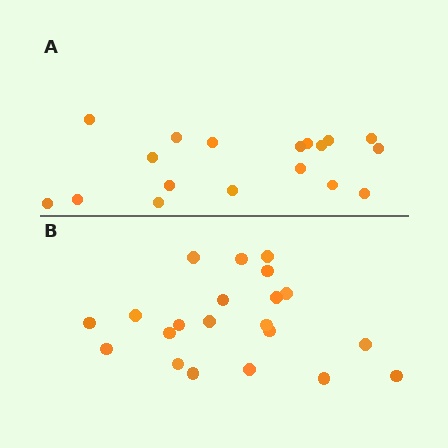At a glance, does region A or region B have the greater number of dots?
Region B (the bottom region) has more dots.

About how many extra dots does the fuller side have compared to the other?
Region B has just a few more — roughly 2 or 3 more dots than region A.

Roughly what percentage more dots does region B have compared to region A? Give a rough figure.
About 15% more.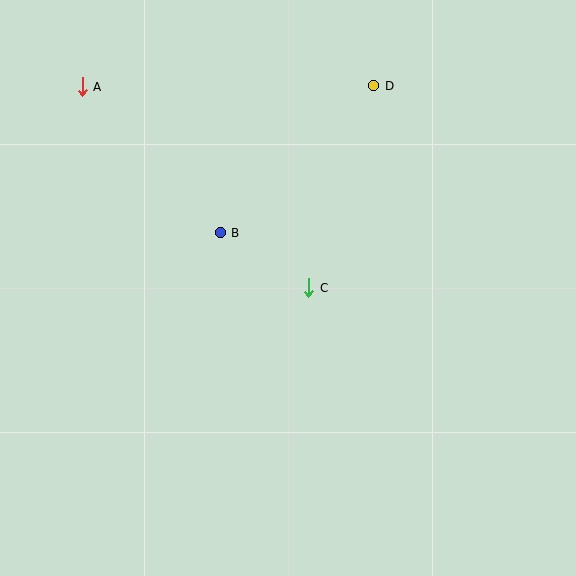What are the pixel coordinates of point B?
Point B is at (220, 233).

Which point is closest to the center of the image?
Point C at (309, 288) is closest to the center.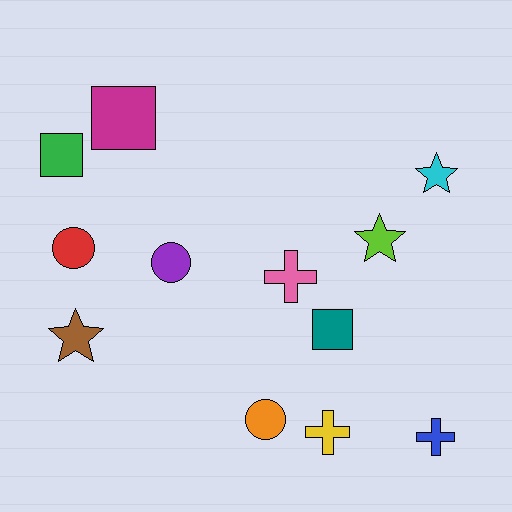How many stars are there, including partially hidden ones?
There are 3 stars.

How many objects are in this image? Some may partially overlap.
There are 12 objects.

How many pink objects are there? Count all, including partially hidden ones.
There is 1 pink object.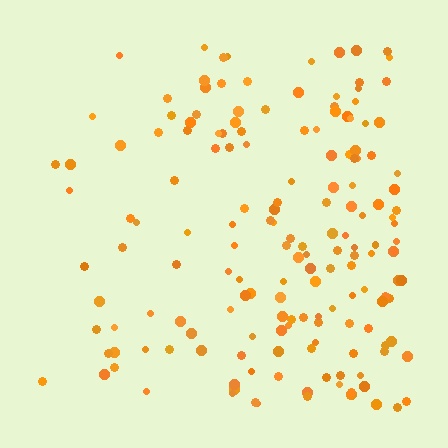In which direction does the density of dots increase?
From left to right, with the right side densest.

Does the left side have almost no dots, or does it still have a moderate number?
Still a moderate number, just noticeably fewer than the right.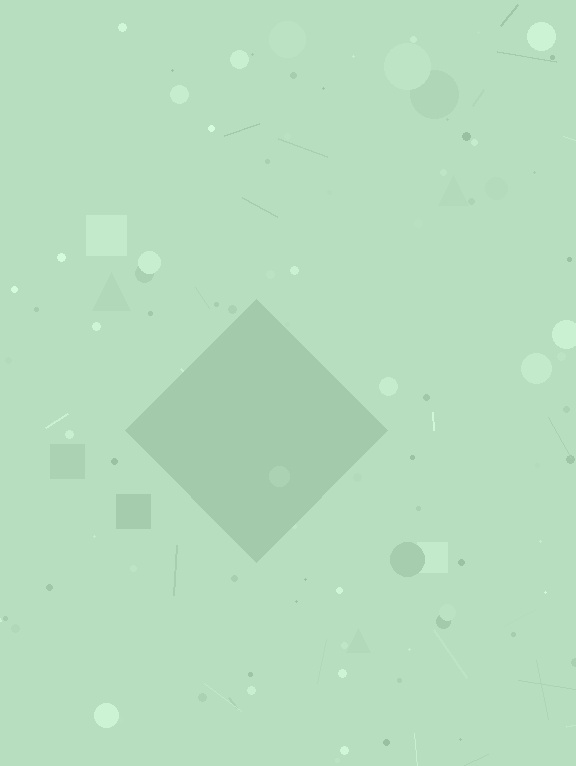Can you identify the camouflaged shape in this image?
The camouflaged shape is a diamond.